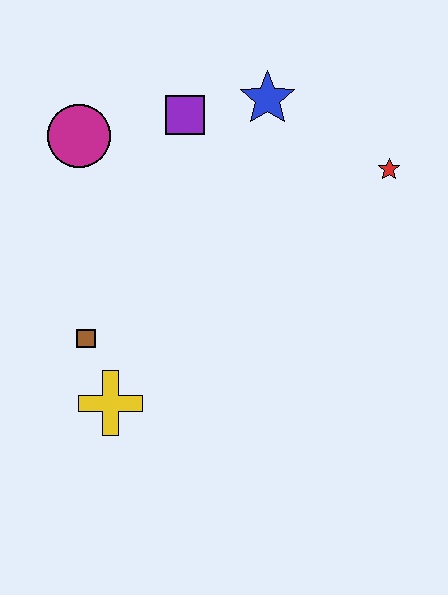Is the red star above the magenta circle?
No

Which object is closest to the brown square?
The yellow cross is closest to the brown square.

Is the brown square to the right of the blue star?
No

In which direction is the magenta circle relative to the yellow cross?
The magenta circle is above the yellow cross.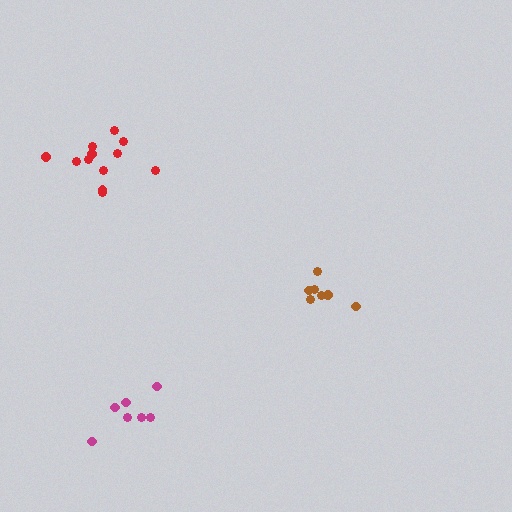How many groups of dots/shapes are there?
There are 3 groups.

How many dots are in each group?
Group 1: 12 dots, Group 2: 7 dots, Group 3: 7 dots (26 total).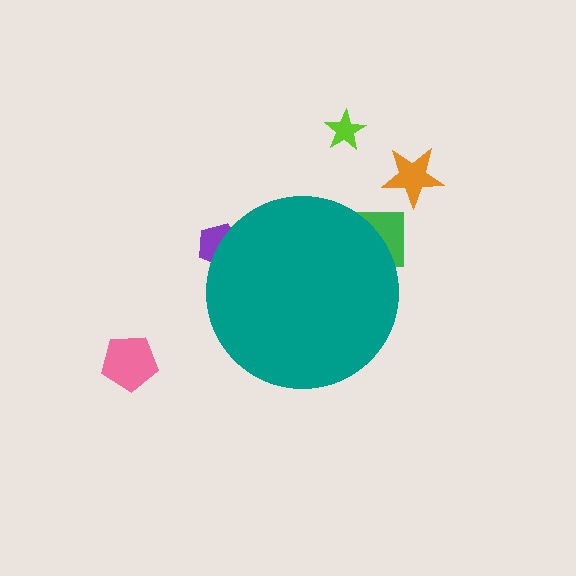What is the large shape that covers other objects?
A teal circle.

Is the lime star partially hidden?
No, the lime star is fully visible.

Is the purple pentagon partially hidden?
Yes, the purple pentagon is partially hidden behind the teal circle.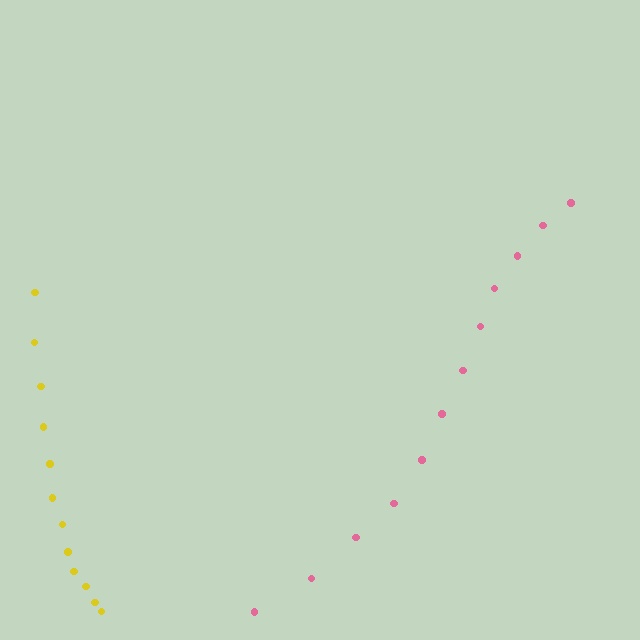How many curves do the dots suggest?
There are 2 distinct paths.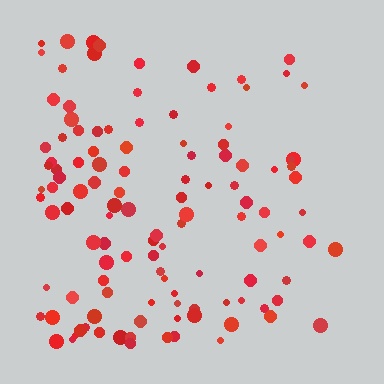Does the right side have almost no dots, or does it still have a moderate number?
Still a moderate number, just noticeably fewer than the left.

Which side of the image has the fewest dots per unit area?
The right.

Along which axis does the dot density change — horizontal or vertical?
Horizontal.